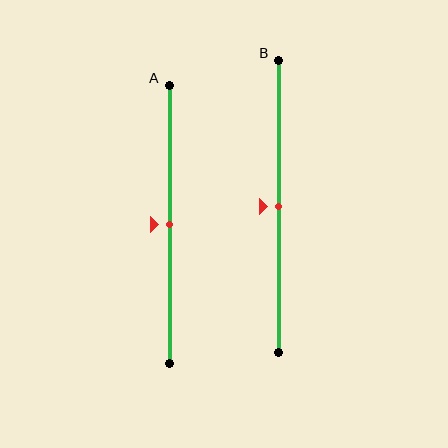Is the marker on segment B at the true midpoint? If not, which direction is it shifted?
Yes, the marker on segment B is at the true midpoint.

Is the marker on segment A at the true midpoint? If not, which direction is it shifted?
Yes, the marker on segment A is at the true midpoint.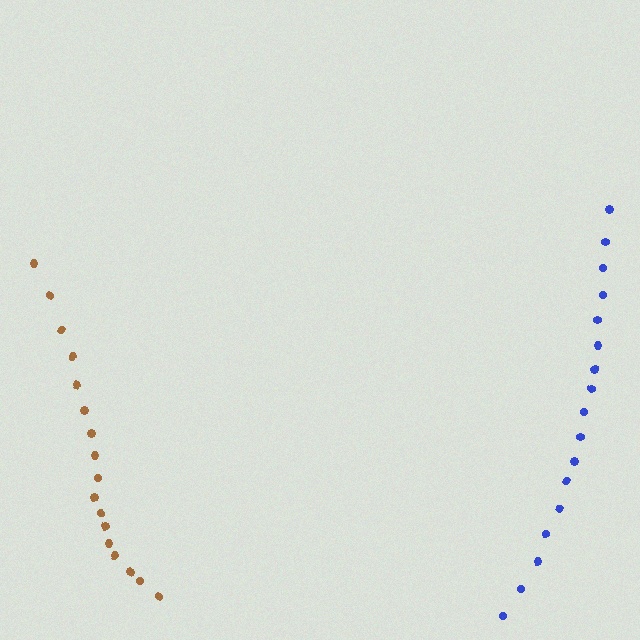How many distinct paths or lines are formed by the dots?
There are 2 distinct paths.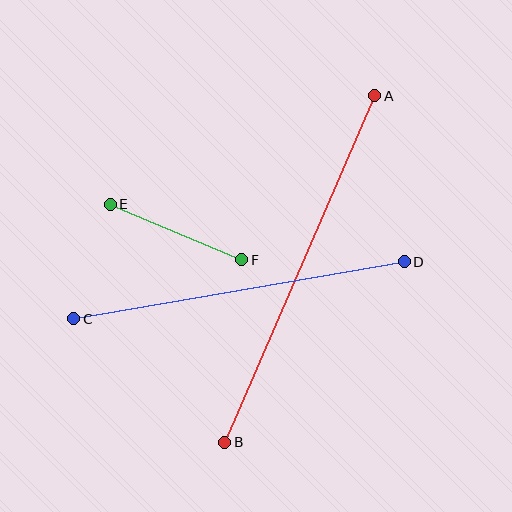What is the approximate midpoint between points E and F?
The midpoint is at approximately (176, 232) pixels.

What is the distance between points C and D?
The distance is approximately 336 pixels.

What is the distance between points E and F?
The distance is approximately 143 pixels.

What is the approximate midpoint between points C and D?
The midpoint is at approximately (239, 290) pixels.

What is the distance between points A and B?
The distance is approximately 377 pixels.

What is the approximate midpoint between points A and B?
The midpoint is at approximately (300, 269) pixels.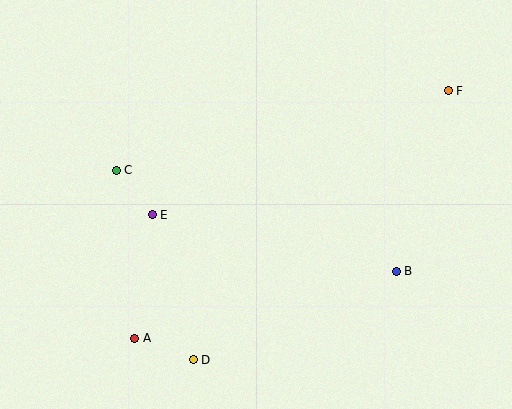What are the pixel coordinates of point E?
Point E is at (152, 215).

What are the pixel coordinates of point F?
Point F is at (448, 91).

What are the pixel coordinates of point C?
Point C is at (116, 170).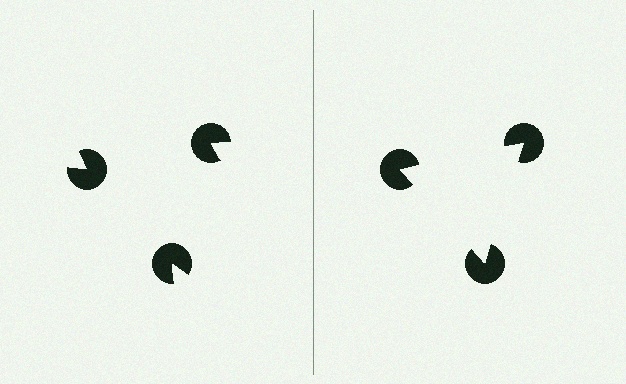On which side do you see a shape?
An illusory triangle appears on the right side. On the left side the wedge cuts are rotated, so no coherent shape forms.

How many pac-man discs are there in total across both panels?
6 — 3 on each side.